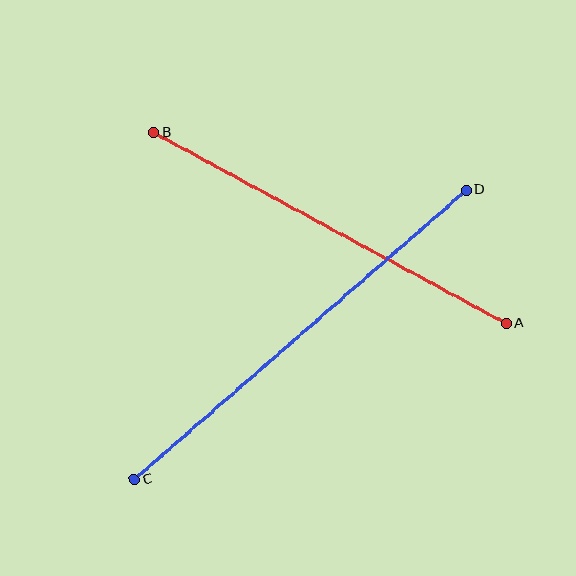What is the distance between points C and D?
The distance is approximately 440 pixels.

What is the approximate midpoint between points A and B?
The midpoint is at approximately (330, 228) pixels.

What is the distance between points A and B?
The distance is approximately 401 pixels.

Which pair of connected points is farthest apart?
Points C and D are farthest apart.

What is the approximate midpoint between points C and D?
The midpoint is at approximately (300, 335) pixels.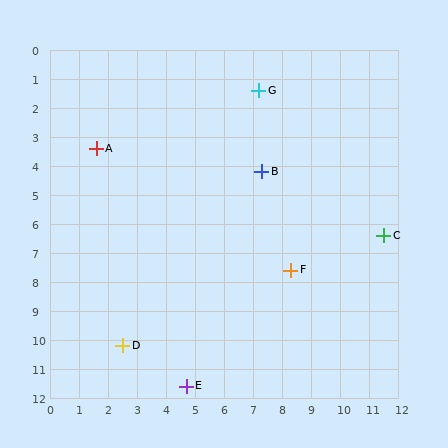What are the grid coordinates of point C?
Point C is at approximately (11.5, 6.4).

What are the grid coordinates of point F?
Point F is at approximately (8.3, 7.6).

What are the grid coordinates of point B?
Point B is at approximately (7.3, 4.2).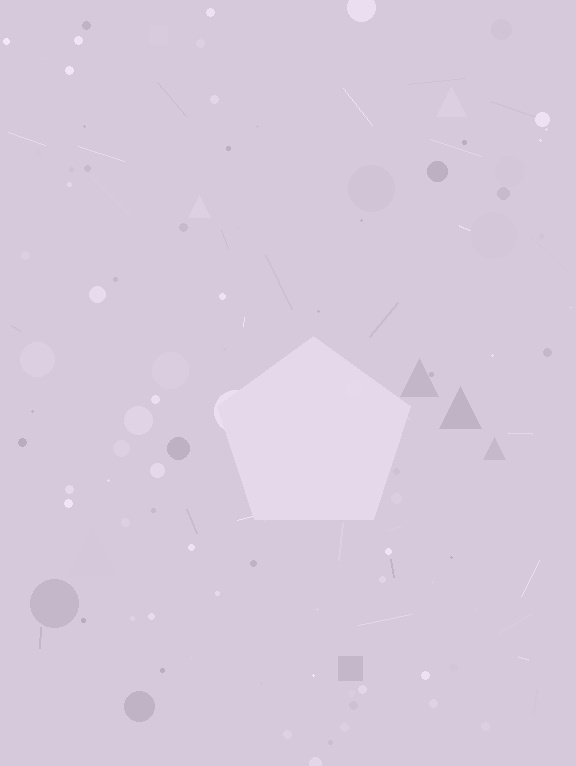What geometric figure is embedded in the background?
A pentagon is embedded in the background.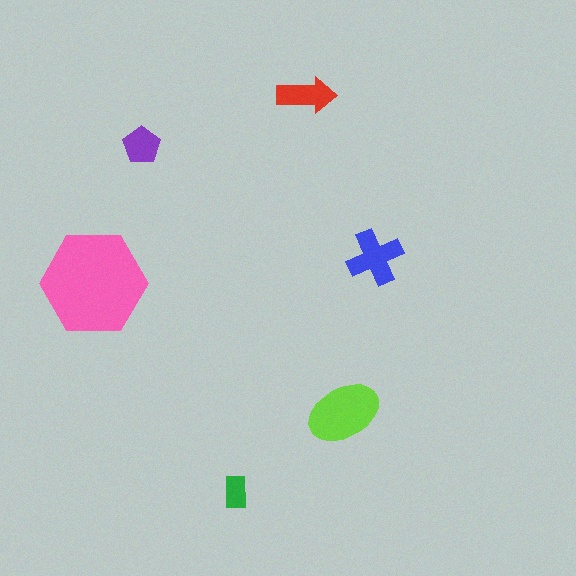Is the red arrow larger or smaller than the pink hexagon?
Smaller.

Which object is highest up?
The red arrow is topmost.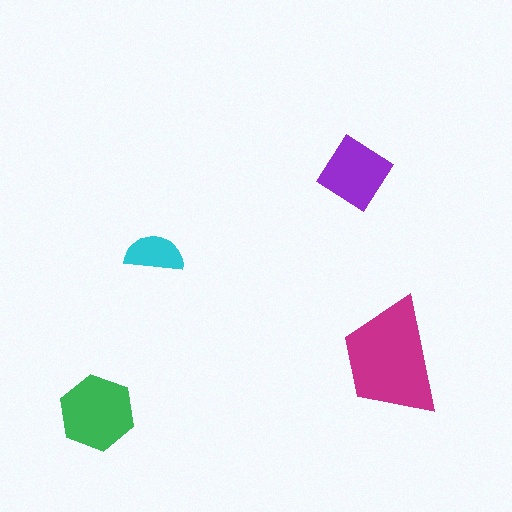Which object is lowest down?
The green hexagon is bottommost.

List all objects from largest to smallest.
The magenta trapezoid, the green hexagon, the purple diamond, the cyan semicircle.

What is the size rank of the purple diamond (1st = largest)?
3rd.